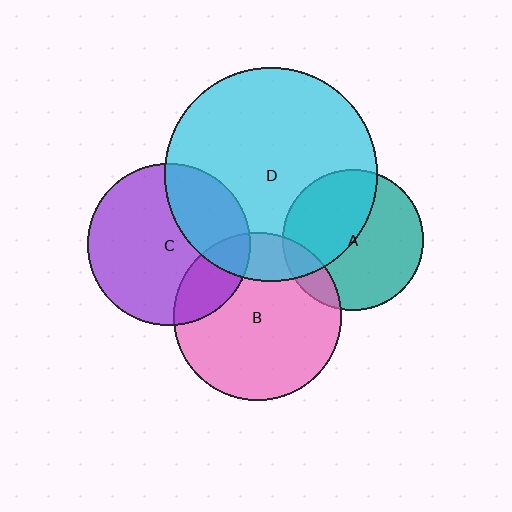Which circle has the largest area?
Circle D (cyan).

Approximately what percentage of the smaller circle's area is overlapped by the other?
Approximately 20%.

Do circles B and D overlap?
Yes.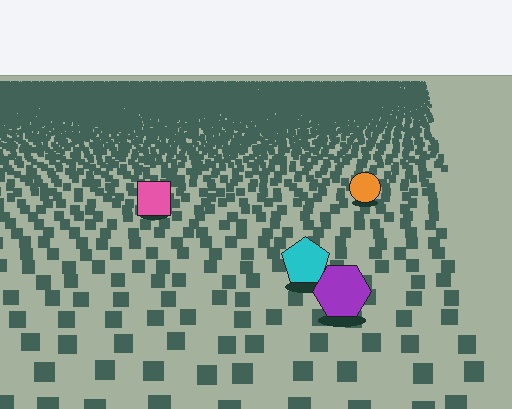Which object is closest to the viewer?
The purple hexagon is closest. The texture marks near it are larger and more spread out.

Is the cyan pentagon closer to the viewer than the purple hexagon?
No. The purple hexagon is closer — you can tell from the texture gradient: the ground texture is coarser near it.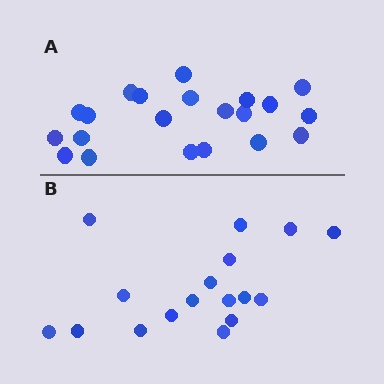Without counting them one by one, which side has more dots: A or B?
Region A (the top region) has more dots.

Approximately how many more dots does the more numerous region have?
Region A has about 4 more dots than region B.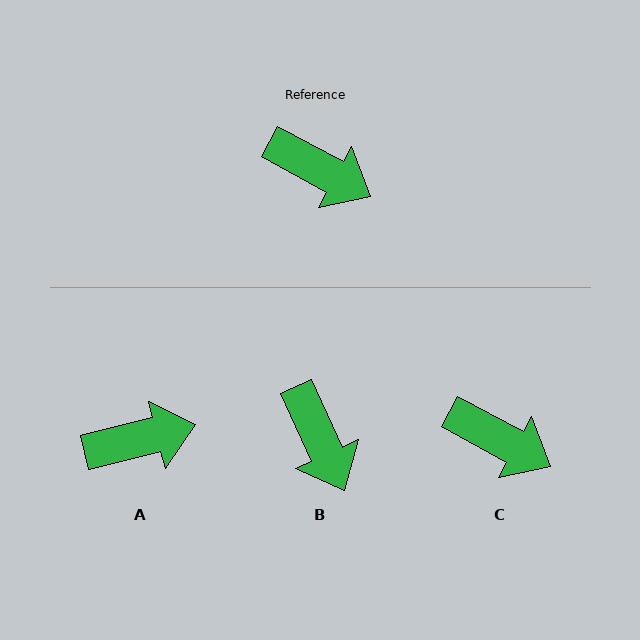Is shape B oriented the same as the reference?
No, it is off by about 36 degrees.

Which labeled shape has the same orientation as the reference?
C.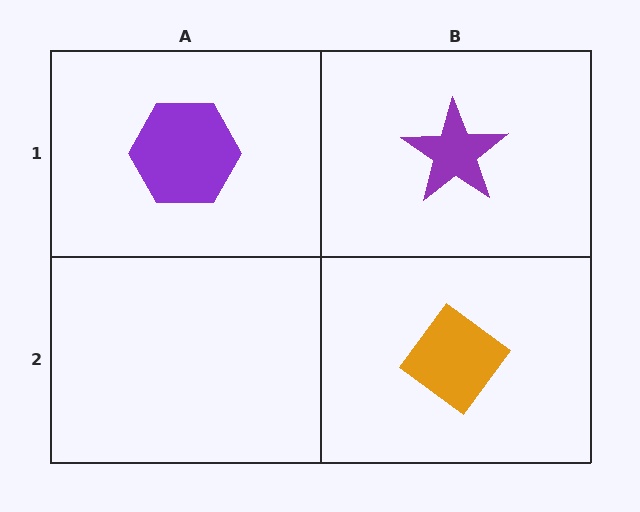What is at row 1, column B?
A purple star.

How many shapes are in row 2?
1 shape.